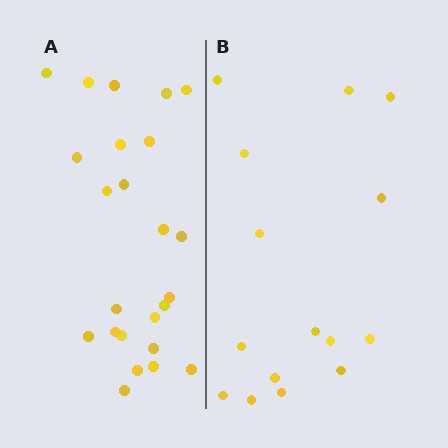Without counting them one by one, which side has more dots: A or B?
Region A (the left region) has more dots.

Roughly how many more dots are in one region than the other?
Region A has roughly 8 or so more dots than region B.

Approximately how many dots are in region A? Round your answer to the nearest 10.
About 20 dots. (The exact count is 24, which rounds to 20.)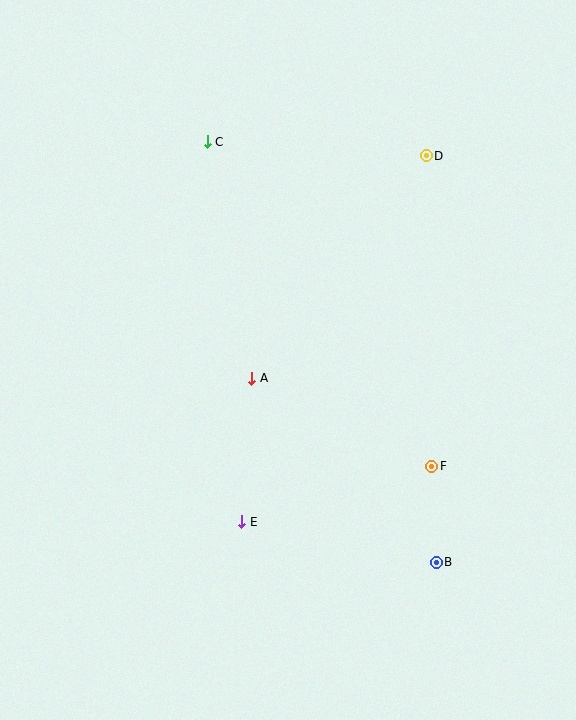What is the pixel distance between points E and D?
The distance between E and D is 410 pixels.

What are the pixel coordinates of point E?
Point E is at (242, 522).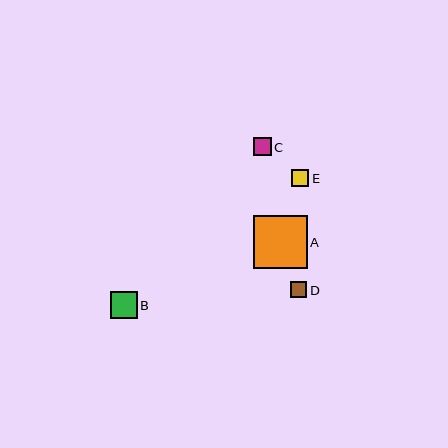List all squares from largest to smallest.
From largest to smallest: A, B, C, E, D.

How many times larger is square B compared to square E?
Square B is approximately 1.5 times the size of square E.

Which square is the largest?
Square A is the largest with a size of approximately 54 pixels.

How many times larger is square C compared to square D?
Square C is approximately 1.1 times the size of square D.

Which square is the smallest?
Square D is the smallest with a size of approximately 16 pixels.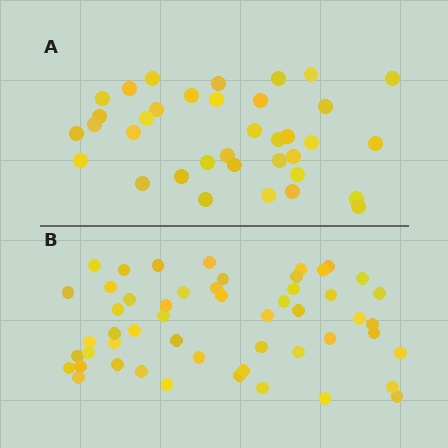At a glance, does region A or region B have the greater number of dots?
Region B (the bottom region) has more dots.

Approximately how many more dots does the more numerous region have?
Region B has approximately 15 more dots than region A.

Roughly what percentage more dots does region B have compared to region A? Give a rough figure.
About 45% more.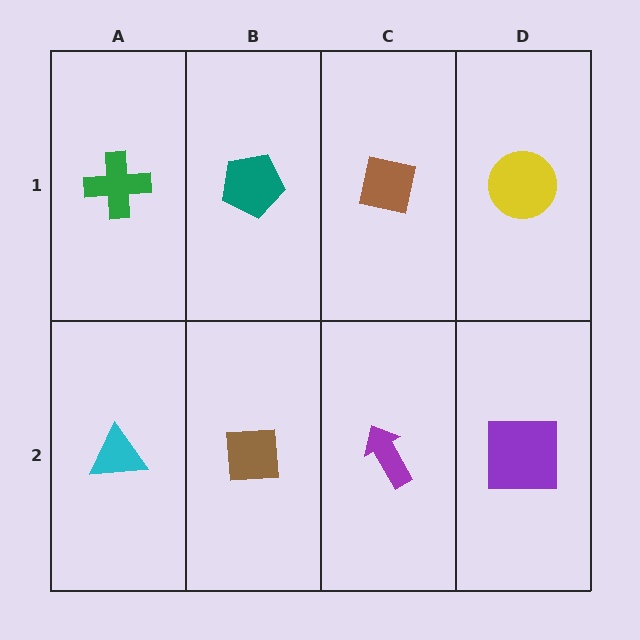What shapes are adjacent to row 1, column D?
A purple square (row 2, column D), a brown square (row 1, column C).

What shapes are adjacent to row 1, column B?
A brown square (row 2, column B), a green cross (row 1, column A), a brown square (row 1, column C).